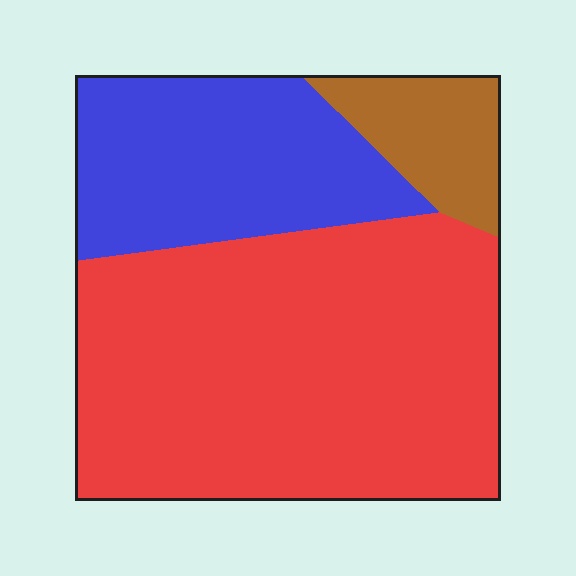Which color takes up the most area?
Red, at roughly 60%.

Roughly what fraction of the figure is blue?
Blue takes up between a quarter and a half of the figure.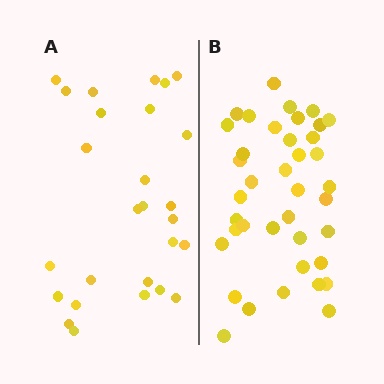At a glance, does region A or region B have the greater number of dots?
Region B (the right region) has more dots.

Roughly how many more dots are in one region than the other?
Region B has roughly 12 or so more dots than region A.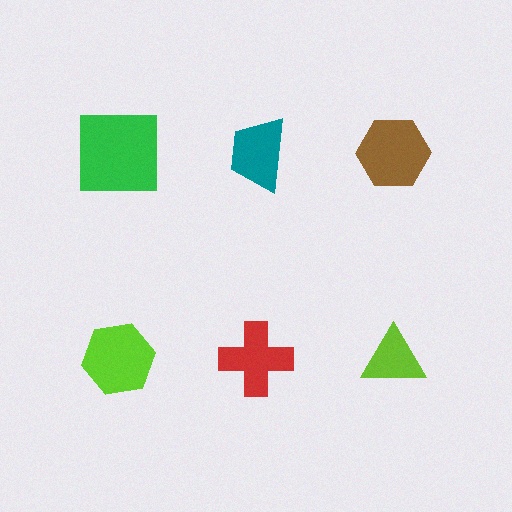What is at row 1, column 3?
A brown hexagon.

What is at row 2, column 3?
A lime triangle.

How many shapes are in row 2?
3 shapes.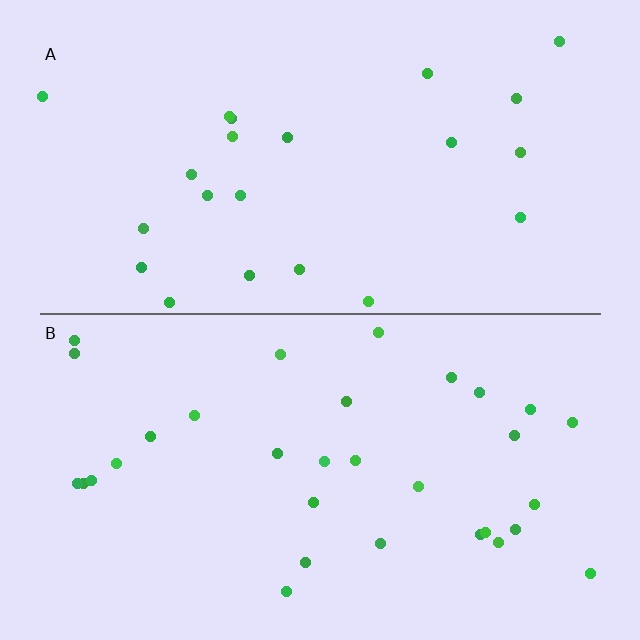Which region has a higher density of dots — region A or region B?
B (the bottom).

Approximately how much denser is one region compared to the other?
Approximately 1.4× — region B over region A.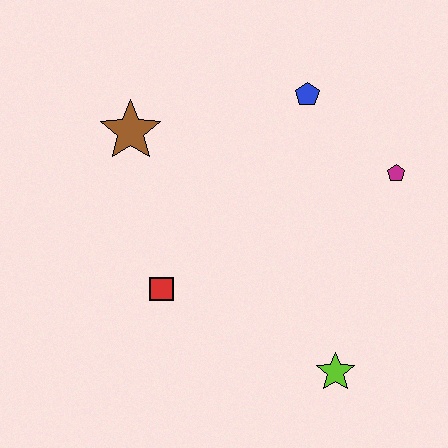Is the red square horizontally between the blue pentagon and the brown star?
Yes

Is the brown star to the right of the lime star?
No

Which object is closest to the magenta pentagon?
The blue pentagon is closest to the magenta pentagon.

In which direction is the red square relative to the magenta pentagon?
The red square is to the left of the magenta pentagon.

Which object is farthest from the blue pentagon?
The lime star is farthest from the blue pentagon.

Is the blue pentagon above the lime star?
Yes